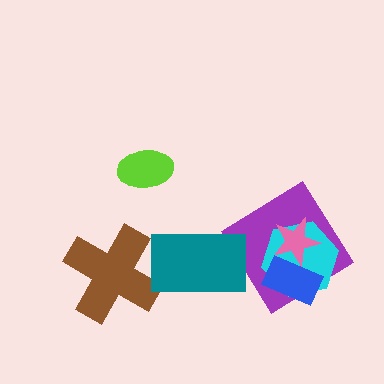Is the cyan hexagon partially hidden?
Yes, it is partially covered by another shape.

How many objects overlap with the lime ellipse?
0 objects overlap with the lime ellipse.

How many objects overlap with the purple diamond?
3 objects overlap with the purple diamond.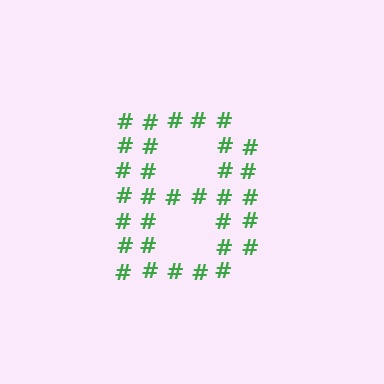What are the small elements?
The small elements are hash symbols.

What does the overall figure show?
The overall figure shows the letter B.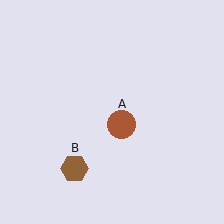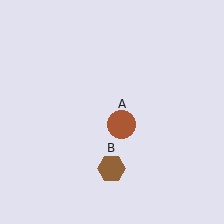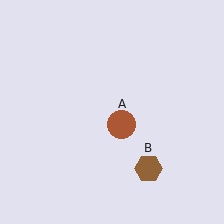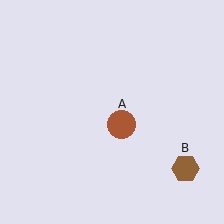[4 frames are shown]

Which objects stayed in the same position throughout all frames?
Brown circle (object A) remained stationary.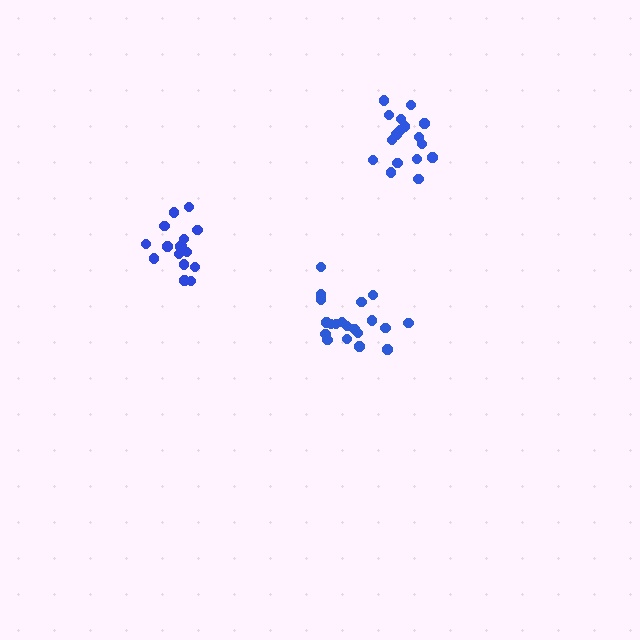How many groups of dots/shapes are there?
There are 3 groups.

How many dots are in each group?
Group 1: 16 dots, Group 2: 17 dots, Group 3: 20 dots (53 total).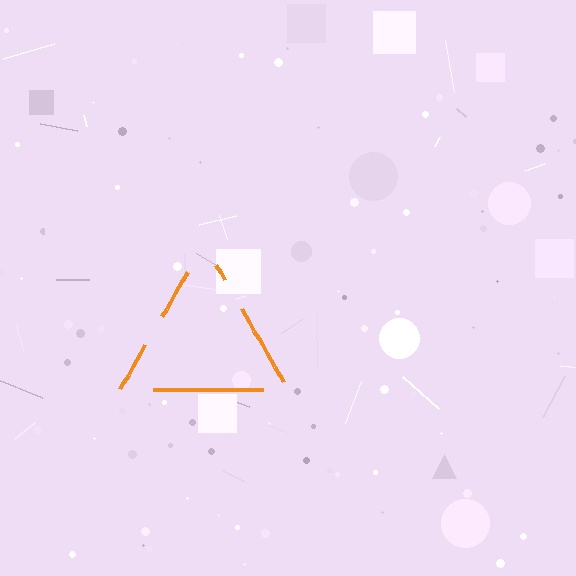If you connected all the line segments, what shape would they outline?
They would outline a triangle.